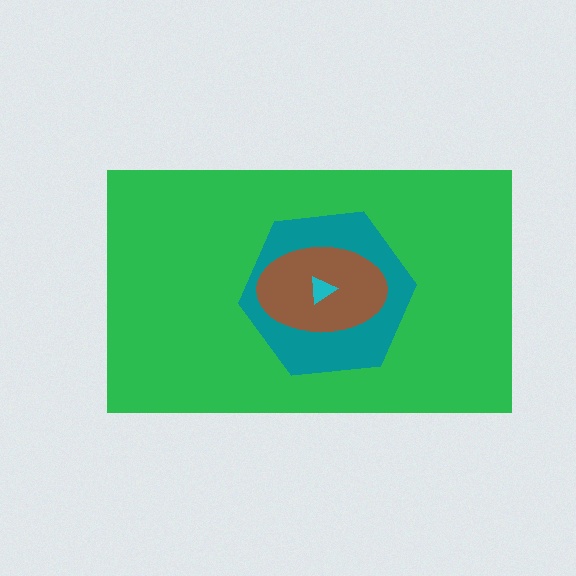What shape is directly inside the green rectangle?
The teal hexagon.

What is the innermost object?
The cyan triangle.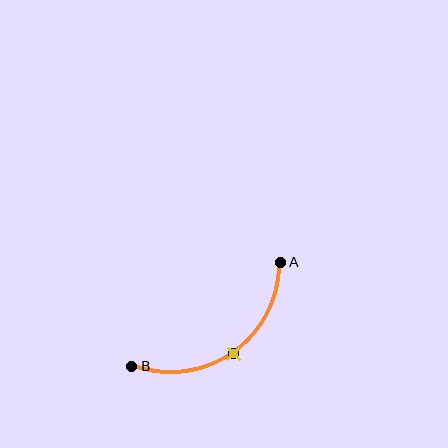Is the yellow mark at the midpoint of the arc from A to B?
Yes. The yellow mark lies on the arc at equal arc-length from both A and B — it is the arc midpoint.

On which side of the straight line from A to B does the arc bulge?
The arc bulges below and to the right of the straight line connecting A and B.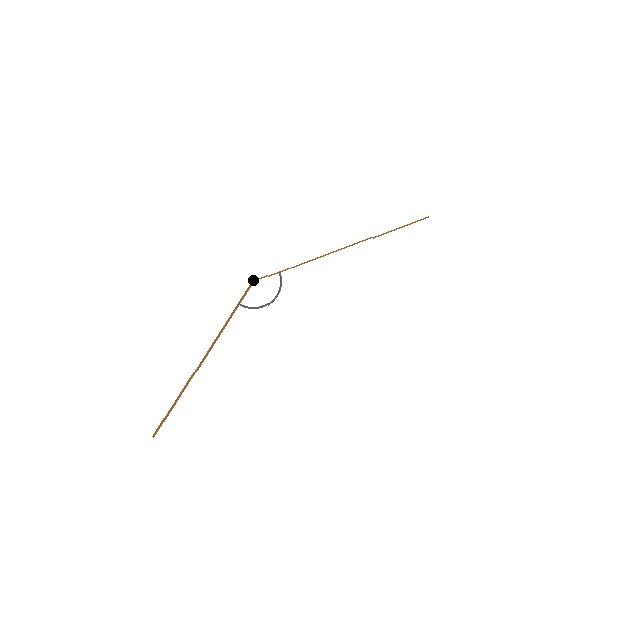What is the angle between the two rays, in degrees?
Approximately 143 degrees.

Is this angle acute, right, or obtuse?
It is obtuse.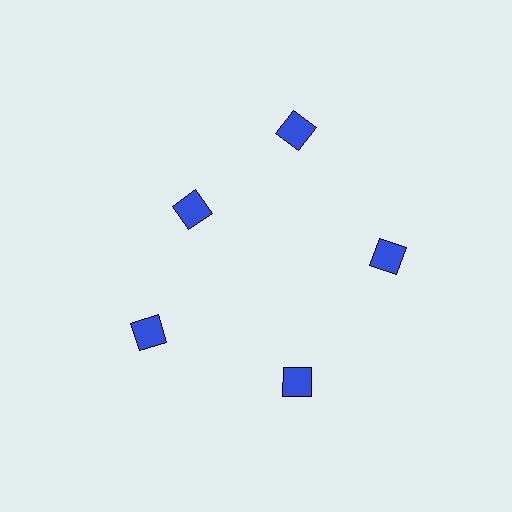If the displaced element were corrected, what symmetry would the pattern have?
It would have 5-fold rotational symmetry — the pattern would map onto itself every 72 degrees.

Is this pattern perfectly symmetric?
No. The 5 blue diamonds are arranged in a ring, but one element near the 10 o'clock position is pulled inward toward the center, breaking the 5-fold rotational symmetry.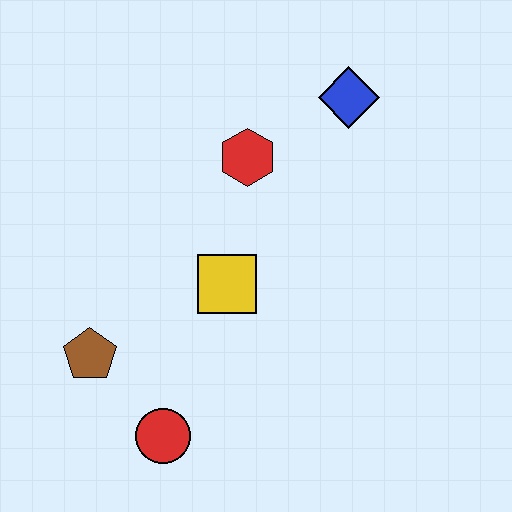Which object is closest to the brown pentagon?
The red circle is closest to the brown pentagon.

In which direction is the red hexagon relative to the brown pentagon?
The red hexagon is above the brown pentagon.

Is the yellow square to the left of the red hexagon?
Yes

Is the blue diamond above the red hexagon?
Yes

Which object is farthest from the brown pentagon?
The blue diamond is farthest from the brown pentagon.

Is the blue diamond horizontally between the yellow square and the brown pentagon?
No